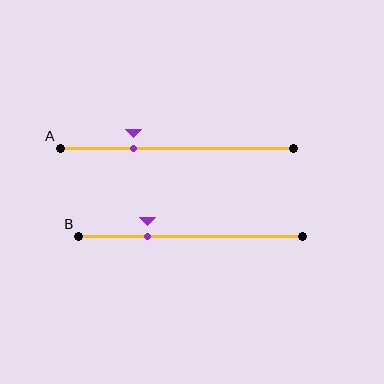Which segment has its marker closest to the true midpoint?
Segment A has its marker closest to the true midpoint.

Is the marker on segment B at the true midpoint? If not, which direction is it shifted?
No, the marker on segment B is shifted to the left by about 19% of the segment length.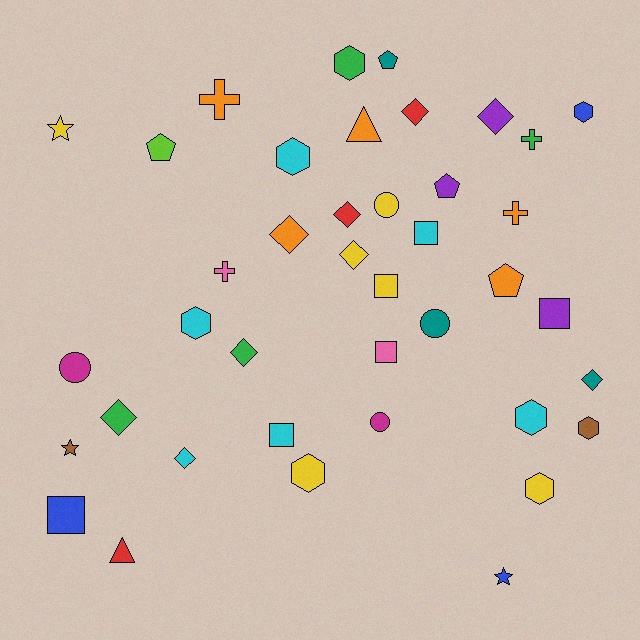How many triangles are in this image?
There are 2 triangles.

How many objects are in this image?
There are 40 objects.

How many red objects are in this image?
There are 3 red objects.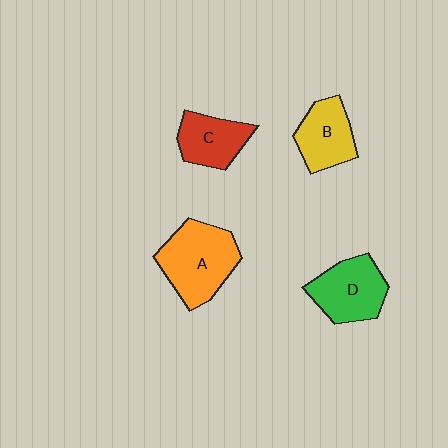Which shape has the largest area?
Shape A (orange).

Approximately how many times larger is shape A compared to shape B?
Approximately 1.5 times.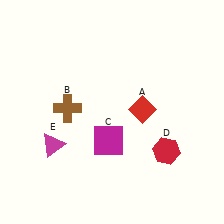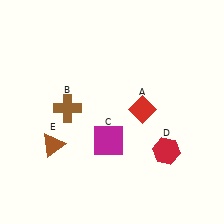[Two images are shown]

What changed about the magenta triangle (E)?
In Image 1, E is magenta. In Image 2, it changed to brown.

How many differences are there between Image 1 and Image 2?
There is 1 difference between the two images.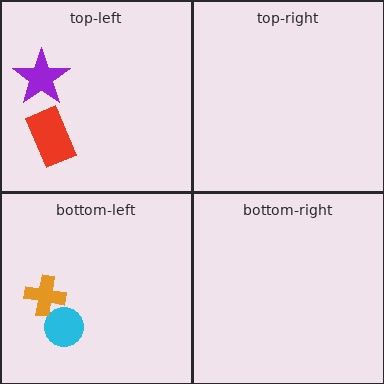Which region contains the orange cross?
The bottom-left region.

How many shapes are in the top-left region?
2.